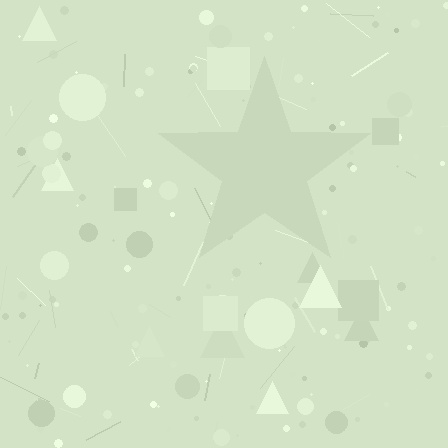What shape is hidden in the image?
A star is hidden in the image.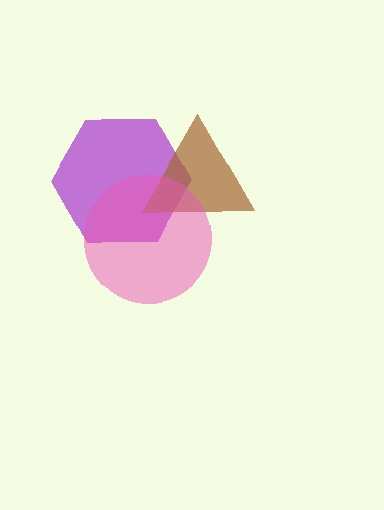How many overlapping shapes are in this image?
There are 3 overlapping shapes in the image.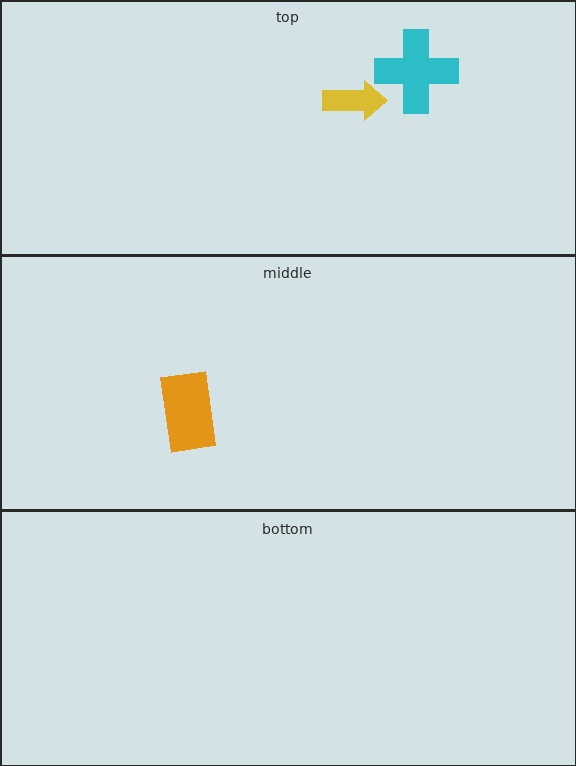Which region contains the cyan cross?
The top region.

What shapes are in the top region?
The cyan cross, the yellow arrow.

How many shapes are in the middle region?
1.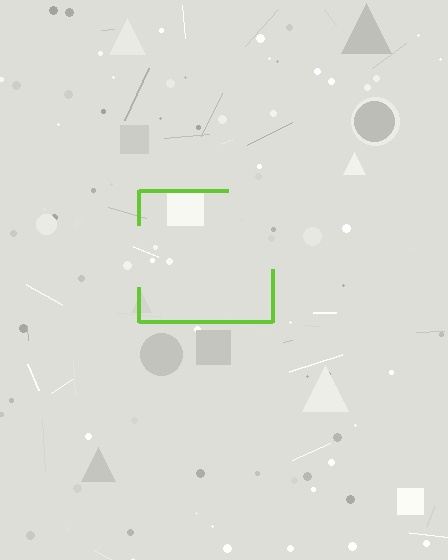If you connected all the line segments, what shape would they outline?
They would outline a square.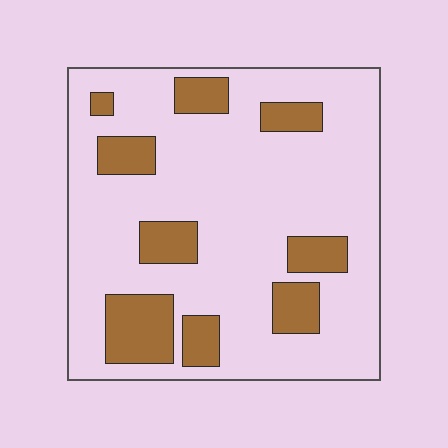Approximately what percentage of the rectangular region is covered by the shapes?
Approximately 20%.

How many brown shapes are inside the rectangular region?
9.